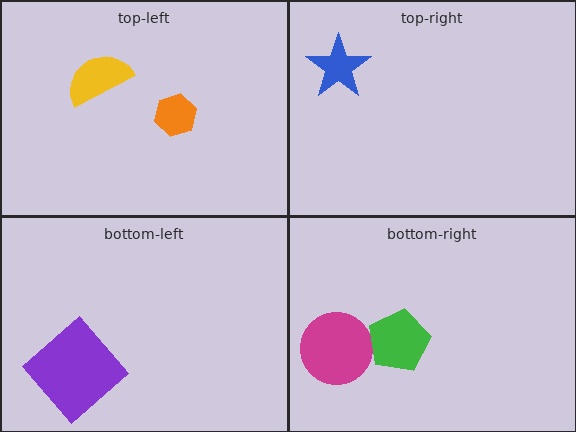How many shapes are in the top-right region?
1.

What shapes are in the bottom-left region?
The purple diamond.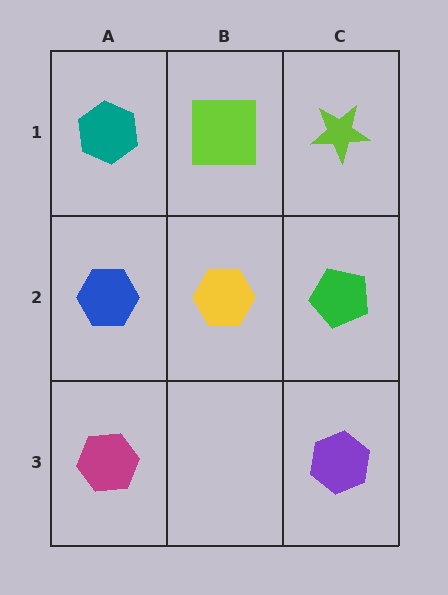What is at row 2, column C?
A green pentagon.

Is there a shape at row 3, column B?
No, that cell is empty.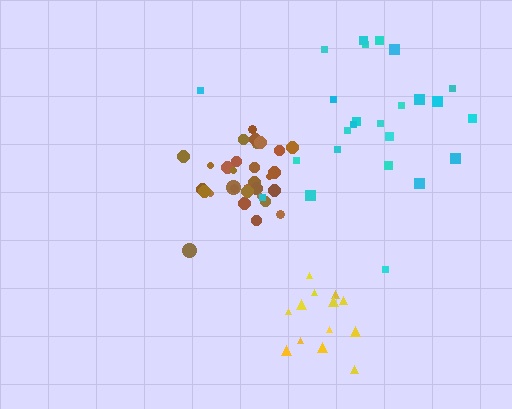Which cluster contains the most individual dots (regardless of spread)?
Brown (32).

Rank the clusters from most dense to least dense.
brown, yellow, cyan.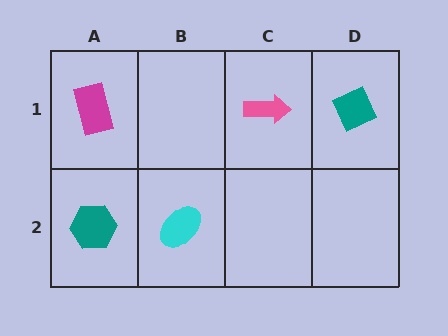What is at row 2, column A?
A teal hexagon.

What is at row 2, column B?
A cyan ellipse.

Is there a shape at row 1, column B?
No, that cell is empty.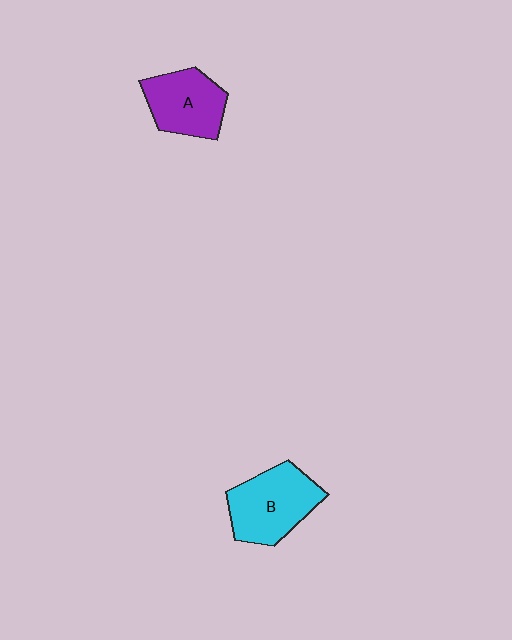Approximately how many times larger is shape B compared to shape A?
Approximately 1.2 times.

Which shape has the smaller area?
Shape A (purple).